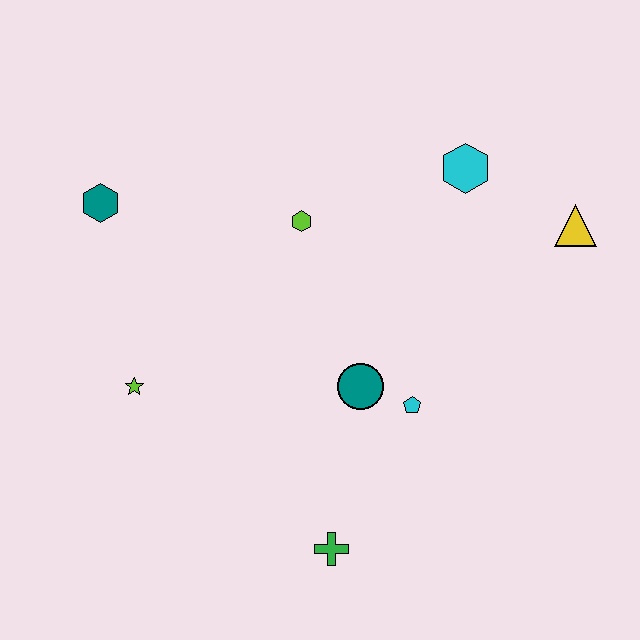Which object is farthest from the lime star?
The yellow triangle is farthest from the lime star.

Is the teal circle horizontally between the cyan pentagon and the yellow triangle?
No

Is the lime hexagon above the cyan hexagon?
No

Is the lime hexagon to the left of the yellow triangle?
Yes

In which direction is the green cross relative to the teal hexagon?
The green cross is below the teal hexagon.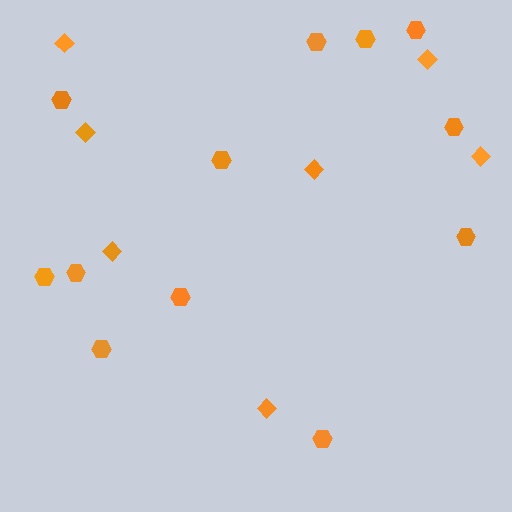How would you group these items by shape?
There are 2 groups: one group of hexagons (12) and one group of diamonds (7).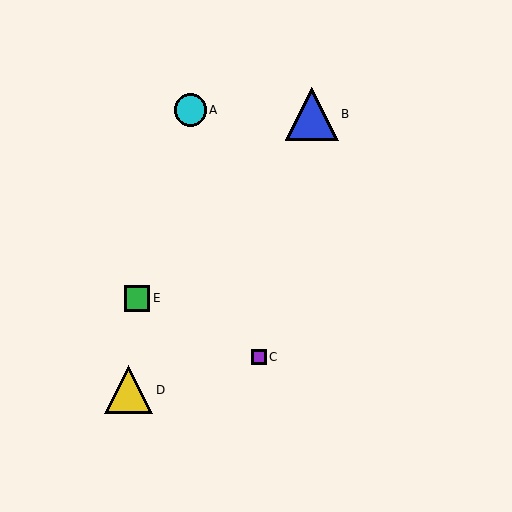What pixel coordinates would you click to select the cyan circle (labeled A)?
Click at (190, 110) to select the cyan circle A.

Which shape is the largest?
The blue triangle (labeled B) is the largest.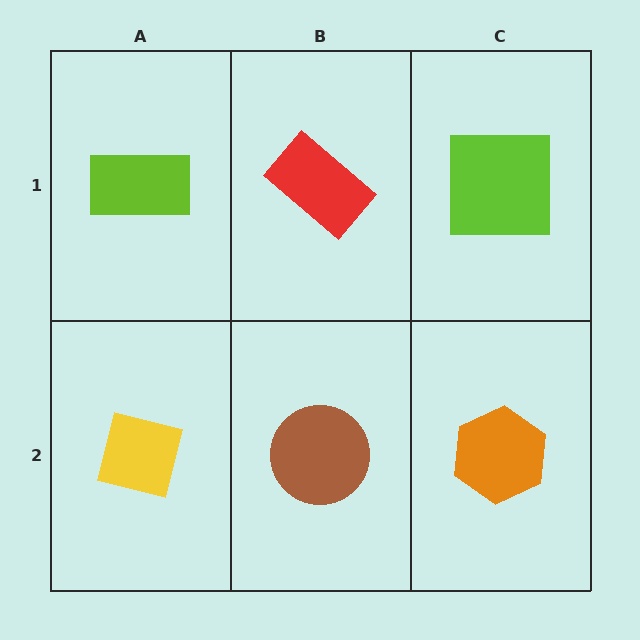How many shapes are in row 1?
3 shapes.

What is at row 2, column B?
A brown circle.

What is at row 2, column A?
A yellow square.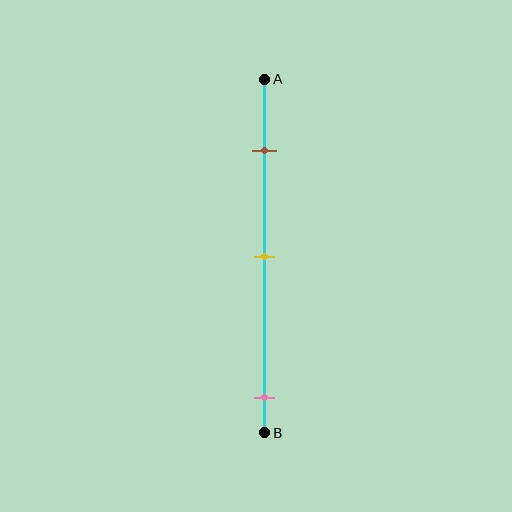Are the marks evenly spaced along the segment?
No, the marks are not evenly spaced.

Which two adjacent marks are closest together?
The brown and yellow marks are the closest adjacent pair.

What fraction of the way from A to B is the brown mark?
The brown mark is approximately 20% (0.2) of the way from A to B.